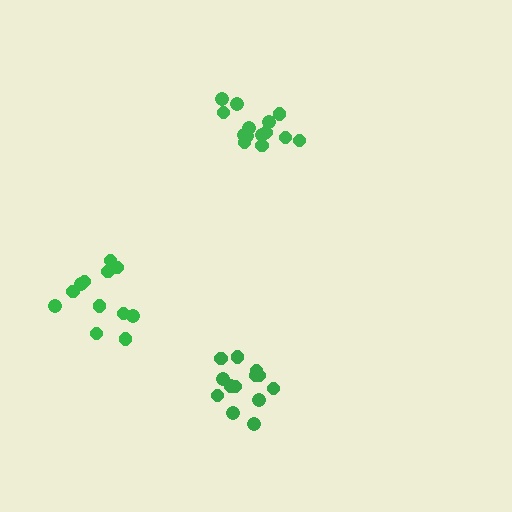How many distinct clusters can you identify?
There are 3 distinct clusters.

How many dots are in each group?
Group 1: 14 dots, Group 2: 13 dots, Group 3: 12 dots (39 total).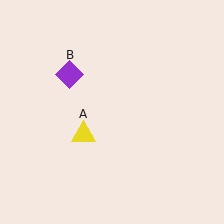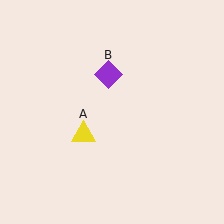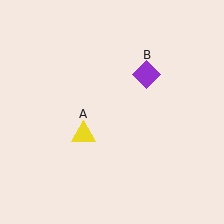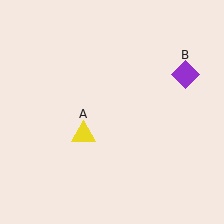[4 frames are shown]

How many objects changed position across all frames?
1 object changed position: purple diamond (object B).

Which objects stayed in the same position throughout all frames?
Yellow triangle (object A) remained stationary.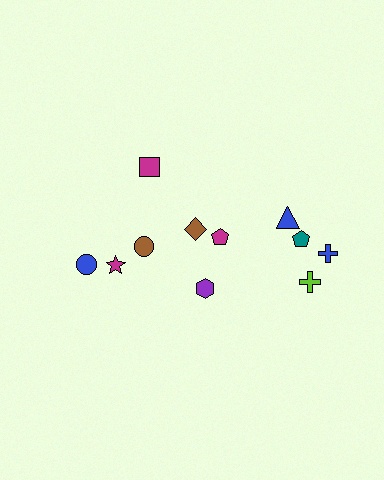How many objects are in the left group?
There are 4 objects.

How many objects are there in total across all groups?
There are 11 objects.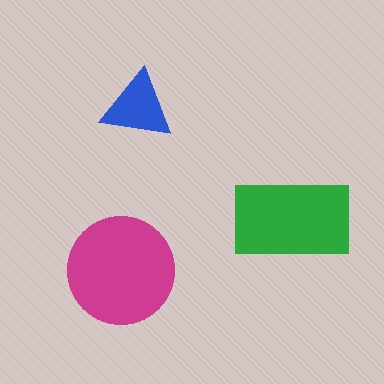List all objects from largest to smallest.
The magenta circle, the green rectangle, the blue triangle.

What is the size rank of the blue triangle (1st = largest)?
3rd.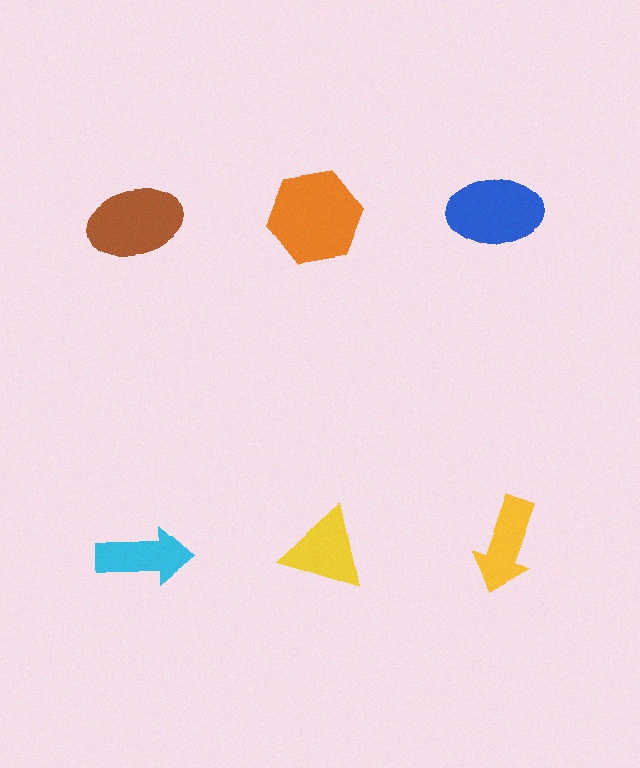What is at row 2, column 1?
A cyan arrow.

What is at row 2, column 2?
A yellow triangle.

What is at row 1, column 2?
An orange hexagon.